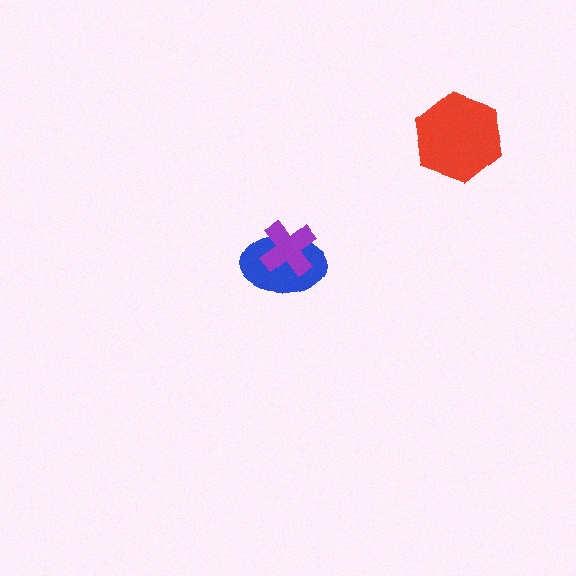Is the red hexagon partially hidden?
No, no other shape covers it.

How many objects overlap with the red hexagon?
0 objects overlap with the red hexagon.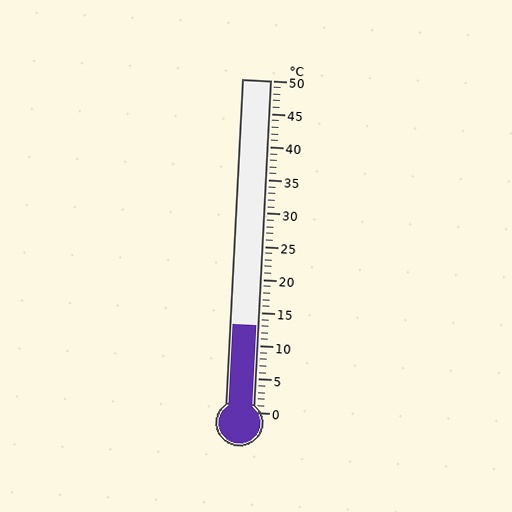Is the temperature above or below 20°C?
The temperature is below 20°C.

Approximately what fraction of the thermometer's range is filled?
The thermometer is filled to approximately 25% of its range.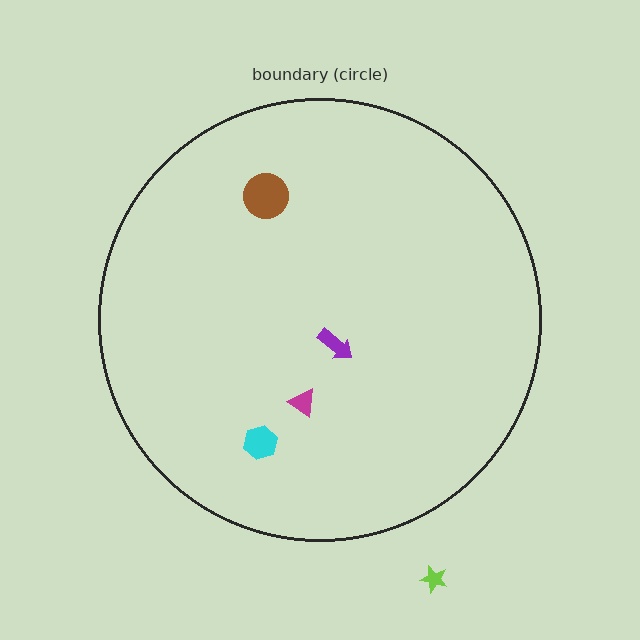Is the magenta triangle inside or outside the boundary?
Inside.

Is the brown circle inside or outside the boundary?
Inside.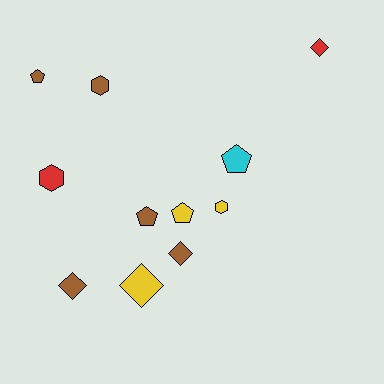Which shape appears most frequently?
Pentagon, with 4 objects.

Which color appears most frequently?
Brown, with 5 objects.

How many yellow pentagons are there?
There is 1 yellow pentagon.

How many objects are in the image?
There are 11 objects.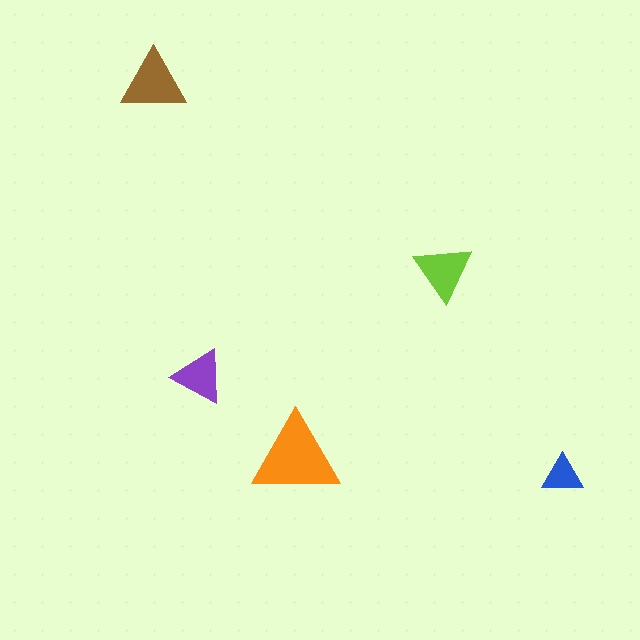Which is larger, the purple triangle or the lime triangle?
The lime one.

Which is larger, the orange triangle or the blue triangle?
The orange one.